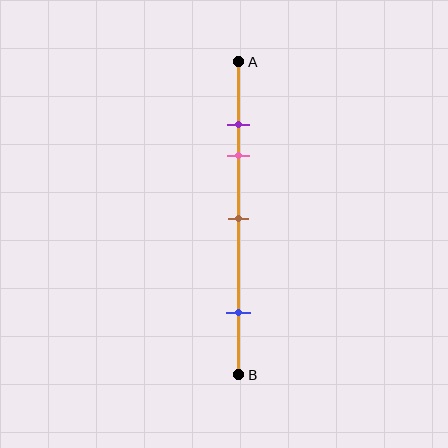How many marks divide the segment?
There are 4 marks dividing the segment.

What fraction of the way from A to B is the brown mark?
The brown mark is approximately 50% (0.5) of the way from A to B.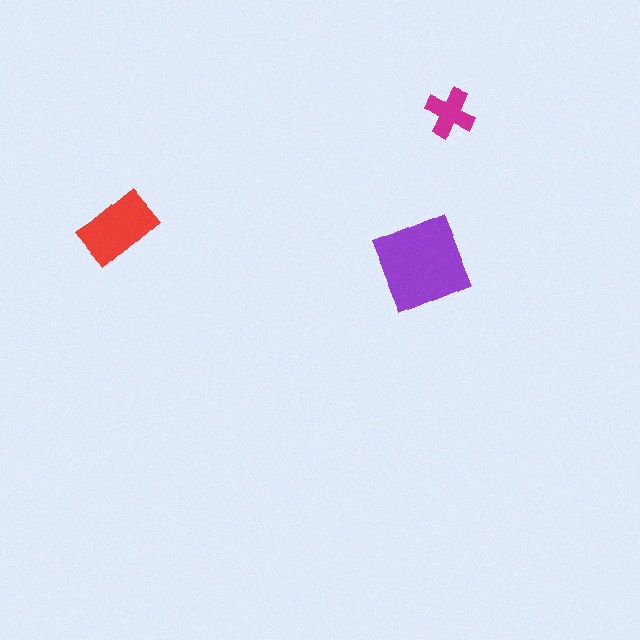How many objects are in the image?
There are 3 objects in the image.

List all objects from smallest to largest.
The magenta cross, the red rectangle, the purple diamond.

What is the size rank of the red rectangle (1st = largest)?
2nd.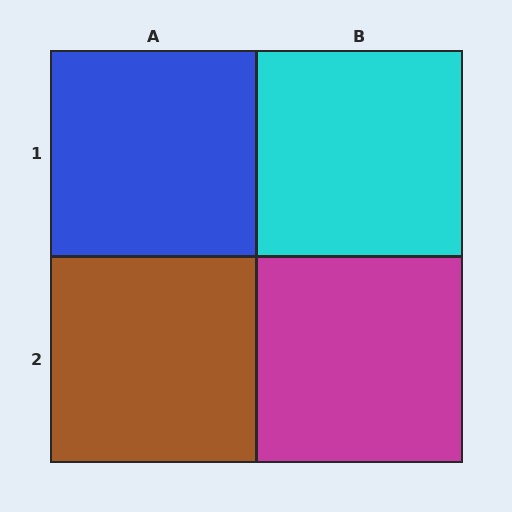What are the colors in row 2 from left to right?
Brown, magenta.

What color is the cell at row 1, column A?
Blue.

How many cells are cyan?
1 cell is cyan.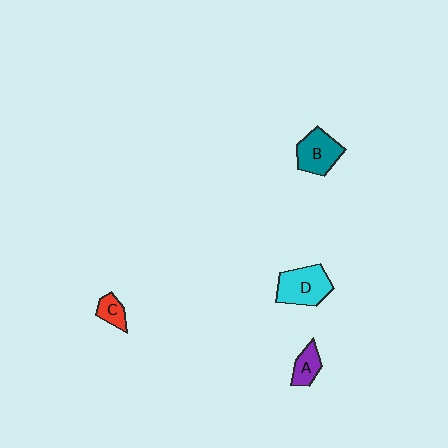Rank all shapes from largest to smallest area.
From largest to smallest: D (cyan), B (teal), A (purple), C (red).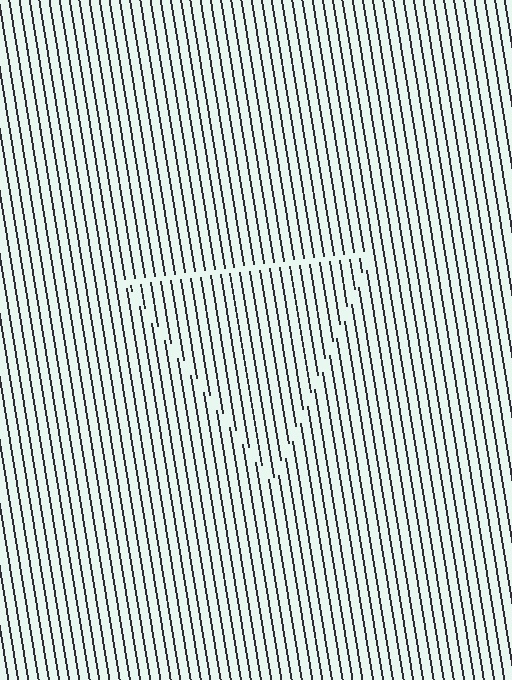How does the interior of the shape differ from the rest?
The interior of the shape contains the same grating, shifted by half a period — the contour is defined by the phase discontinuity where line-ends from the inner and outer gratings abut.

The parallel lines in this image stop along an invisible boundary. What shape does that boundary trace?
An illusory triangle. The interior of the shape contains the same grating, shifted by half a period — the contour is defined by the phase discontinuity where line-ends from the inner and outer gratings abut.